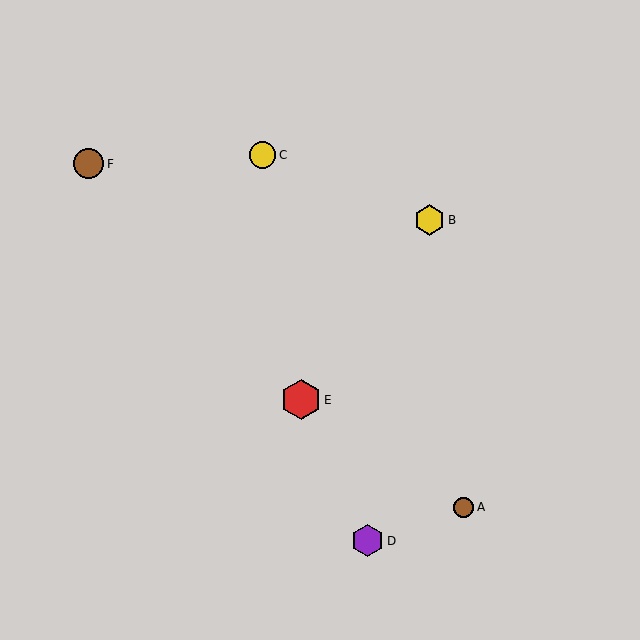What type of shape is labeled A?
Shape A is a brown circle.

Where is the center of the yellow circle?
The center of the yellow circle is at (262, 155).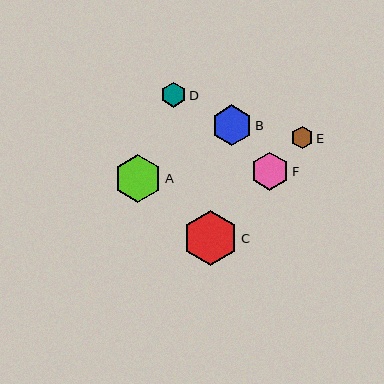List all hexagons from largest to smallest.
From largest to smallest: C, A, B, F, D, E.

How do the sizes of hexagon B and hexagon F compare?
Hexagon B and hexagon F are approximately the same size.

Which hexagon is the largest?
Hexagon C is the largest with a size of approximately 55 pixels.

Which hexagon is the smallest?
Hexagon E is the smallest with a size of approximately 22 pixels.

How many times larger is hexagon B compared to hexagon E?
Hexagon B is approximately 1.8 times the size of hexagon E.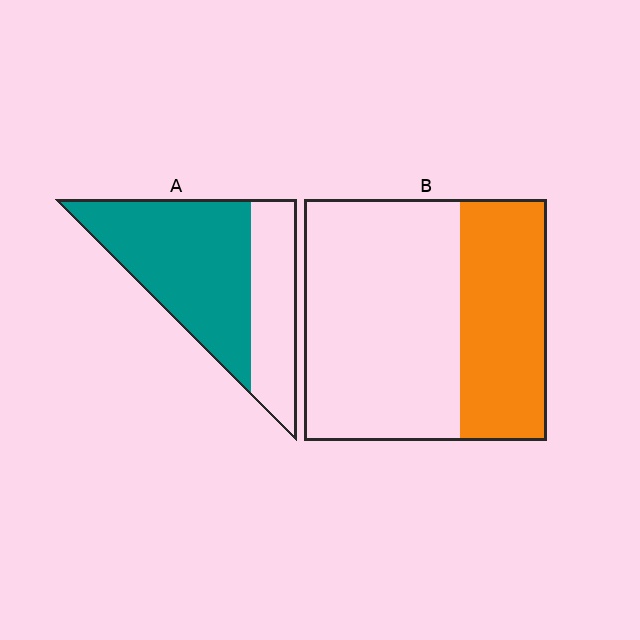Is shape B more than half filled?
No.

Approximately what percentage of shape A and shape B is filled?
A is approximately 65% and B is approximately 35%.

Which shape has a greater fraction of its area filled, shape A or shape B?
Shape A.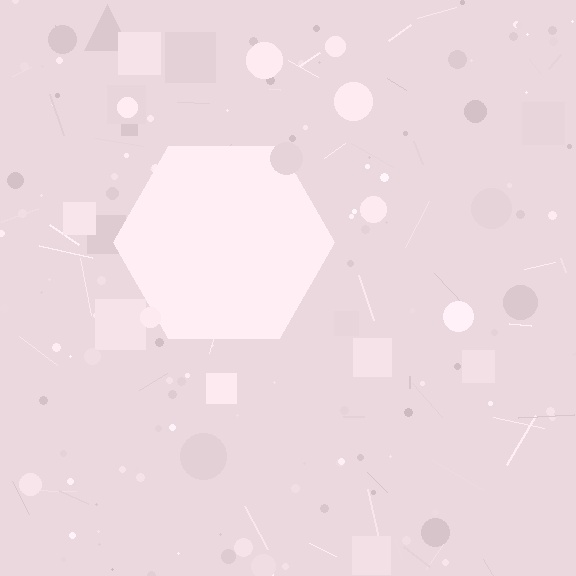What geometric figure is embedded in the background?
A hexagon is embedded in the background.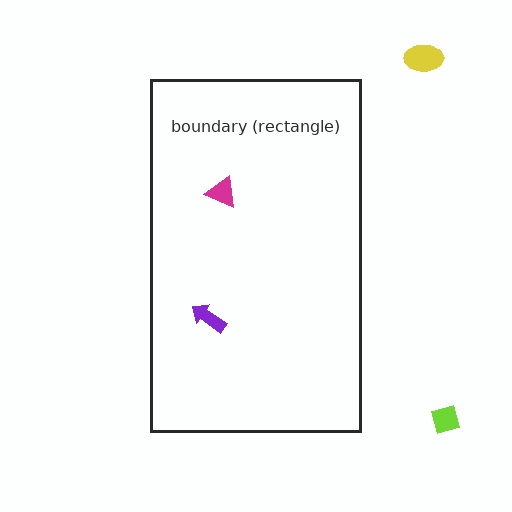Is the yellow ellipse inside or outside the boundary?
Outside.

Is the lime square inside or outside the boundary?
Outside.